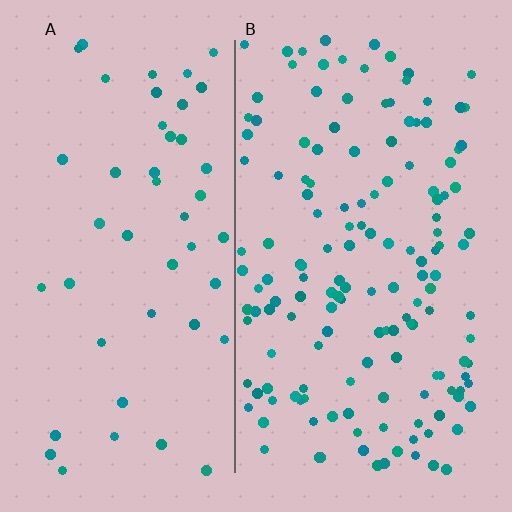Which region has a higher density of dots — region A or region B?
B (the right).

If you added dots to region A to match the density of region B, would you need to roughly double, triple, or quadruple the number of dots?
Approximately triple.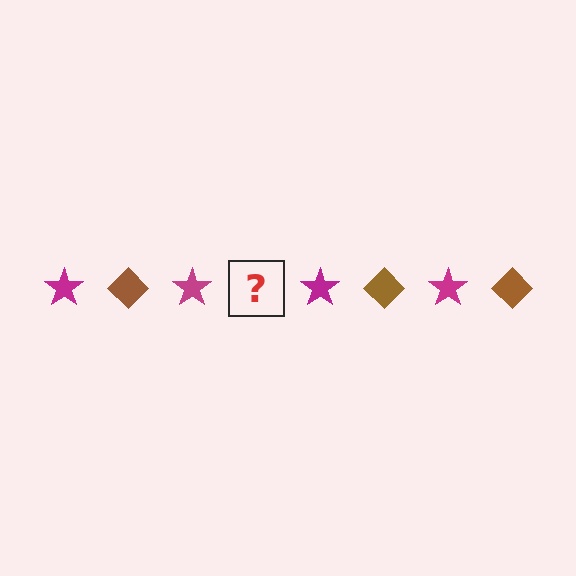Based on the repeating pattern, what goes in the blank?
The blank should be a brown diamond.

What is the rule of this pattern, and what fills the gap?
The rule is that the pattern alternates between magenta star and brown diamond. The gap should be filled with a brown diamond.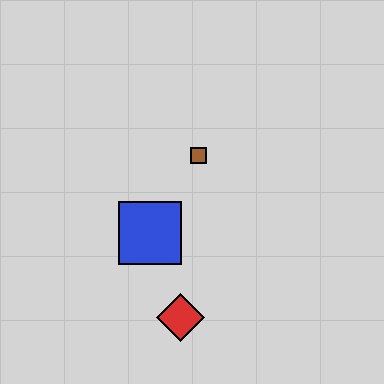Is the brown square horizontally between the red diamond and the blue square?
No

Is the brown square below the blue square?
No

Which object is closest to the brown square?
The blue square is closest to the brown square.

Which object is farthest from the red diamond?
The brown square is farthest from the red diamond.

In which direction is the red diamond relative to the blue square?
The red diamond is below the blue square.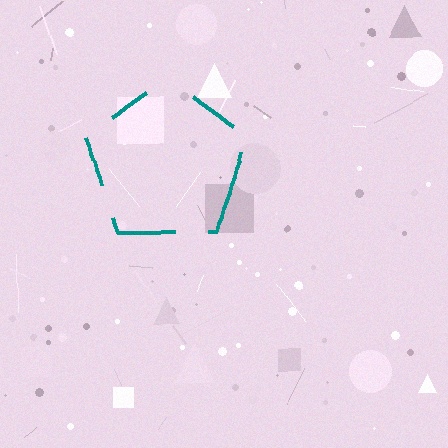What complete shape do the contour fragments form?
The contour fragments form a pentagon.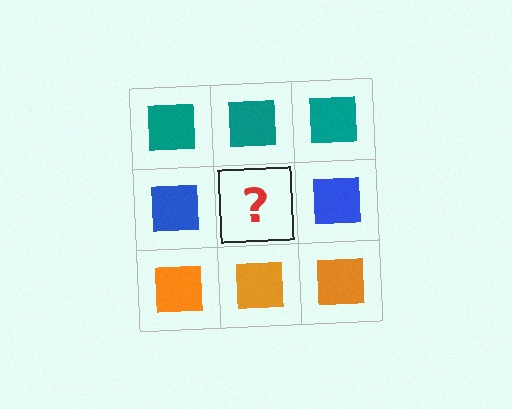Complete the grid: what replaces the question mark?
The question mark should be replaced with a blue square.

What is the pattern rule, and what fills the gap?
The rule is that each row has a consistent color. The gap should be filled with a blue square.